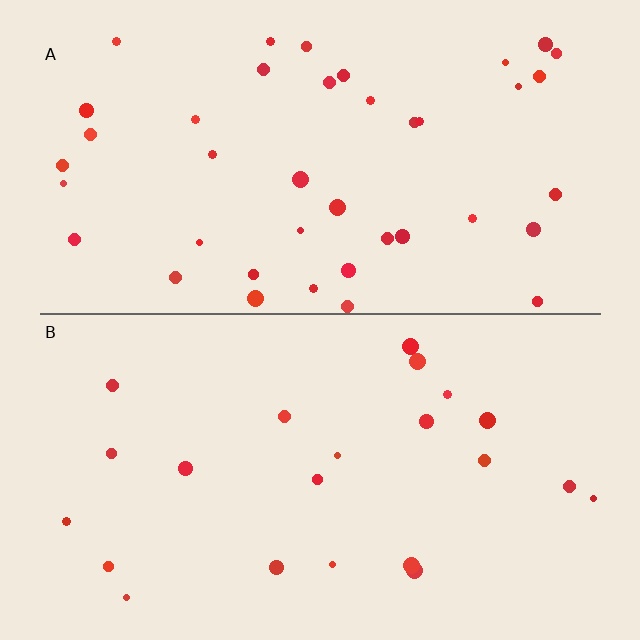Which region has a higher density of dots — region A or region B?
A (the top).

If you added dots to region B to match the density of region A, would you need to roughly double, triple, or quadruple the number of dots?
Approximately double.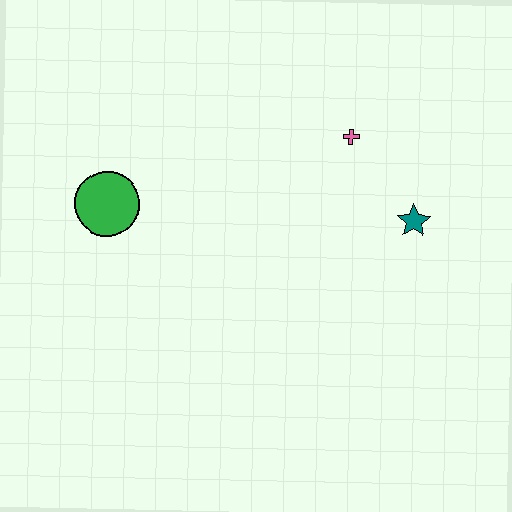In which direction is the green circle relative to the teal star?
The green circle is to the left of the teal star.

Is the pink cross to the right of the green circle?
Yes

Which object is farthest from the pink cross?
The green circle is farthest from the pink cross.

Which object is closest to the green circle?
The pink cross is closest to the green circle.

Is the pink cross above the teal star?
Yes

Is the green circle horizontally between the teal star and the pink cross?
No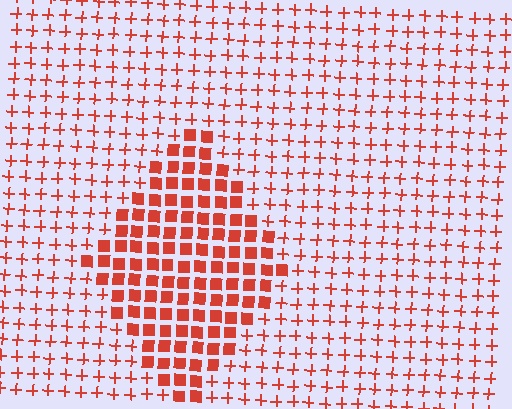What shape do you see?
I see a diamond.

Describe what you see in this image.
The image is filled with small red elements arranged in a uniform grid. A diamond-shaped region contains squares, while the surrounding area contains plus signs. The boundary is defined purely by the change in element shape.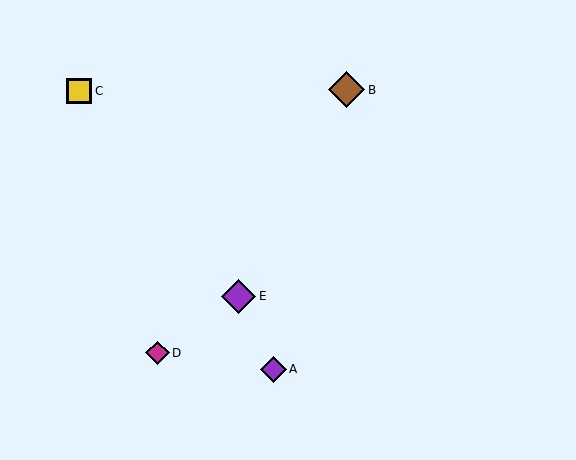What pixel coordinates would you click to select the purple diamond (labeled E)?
Click at (238, 296) to select the purple diamond E.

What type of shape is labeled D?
Shape D is a magenta diamond.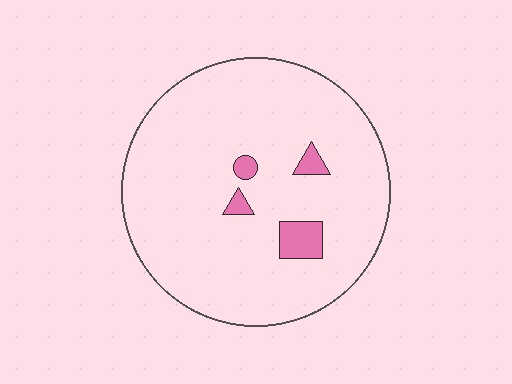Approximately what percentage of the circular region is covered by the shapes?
Approximately 5%.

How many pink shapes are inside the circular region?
4.